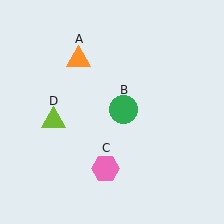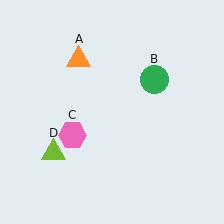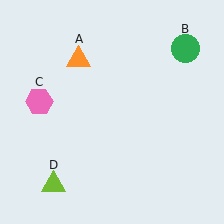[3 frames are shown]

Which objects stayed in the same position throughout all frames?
Orange triangle (object A) remained stationary.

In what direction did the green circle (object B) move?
The green circle (object B) moved up and to the right.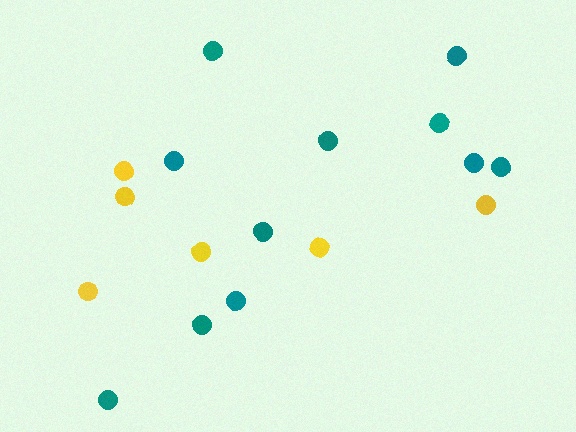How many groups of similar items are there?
There are 2 groups: one group of teal circles (11) and one group of yellow circles (6).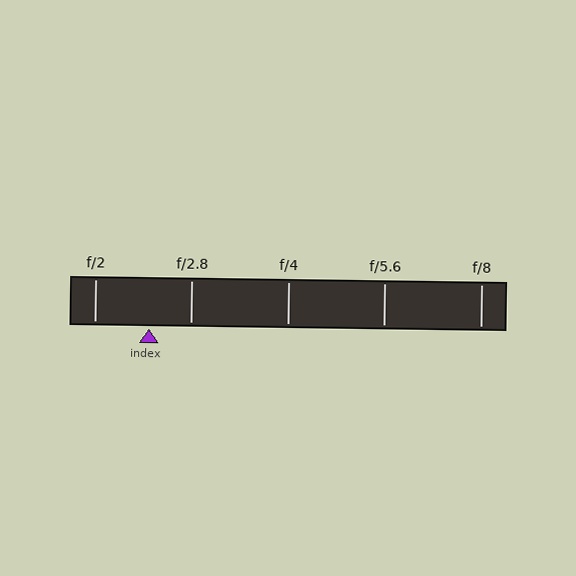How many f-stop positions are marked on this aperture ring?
There are 5 f-stop positions marked.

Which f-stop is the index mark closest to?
The index mark is closest to f/2.8.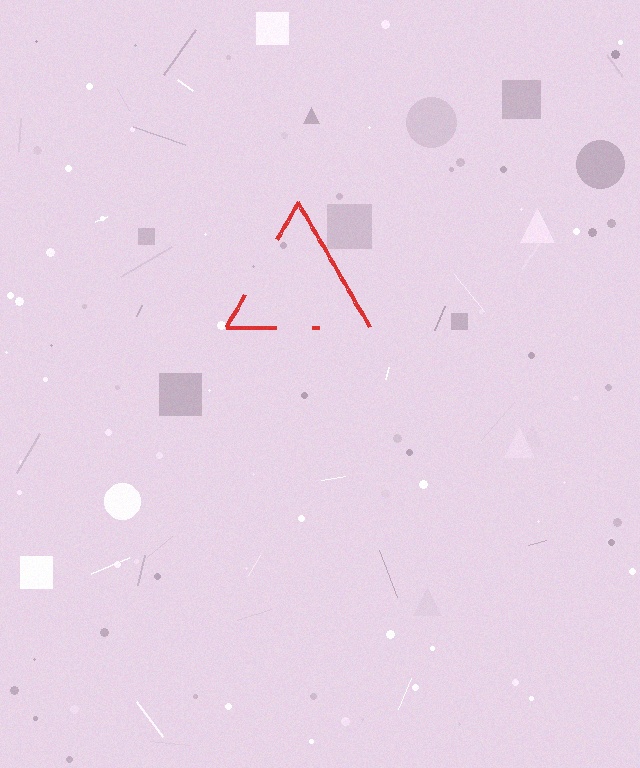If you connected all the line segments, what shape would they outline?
They would outline a triangle.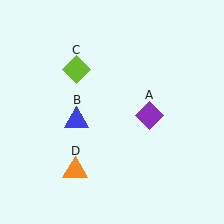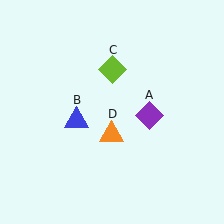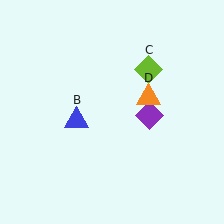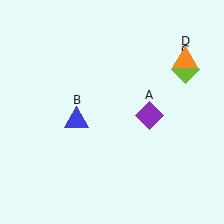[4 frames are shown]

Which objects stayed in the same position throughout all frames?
Purple diamond (object A) and blue triangle (object B) remained stationary.